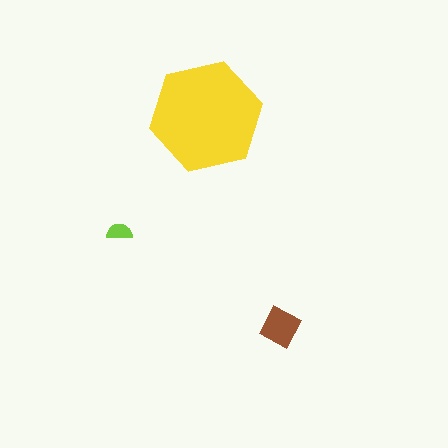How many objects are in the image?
There are 3 objects in the image.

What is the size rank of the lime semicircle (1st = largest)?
3rd.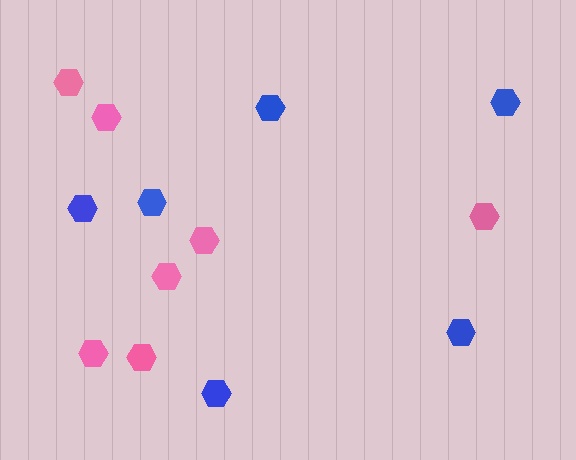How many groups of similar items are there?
There are 2 groups: one group of pink hexagons (7) and one group of blue hexagons (6).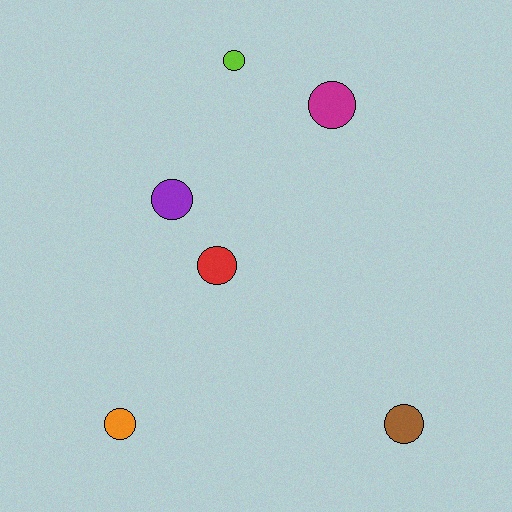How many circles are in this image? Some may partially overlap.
There are 6 circles.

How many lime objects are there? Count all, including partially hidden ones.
There is 1 lime object.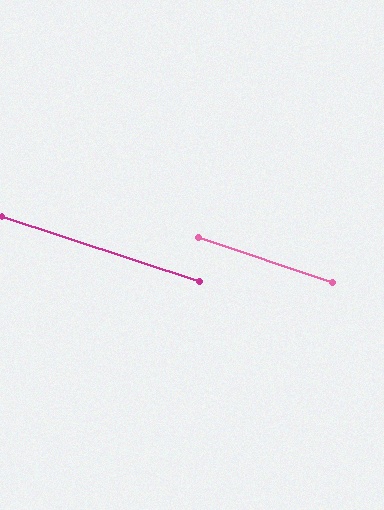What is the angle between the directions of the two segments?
Approximately 1 degree.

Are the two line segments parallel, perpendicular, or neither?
Parallel — their directions differ by only 0.9°.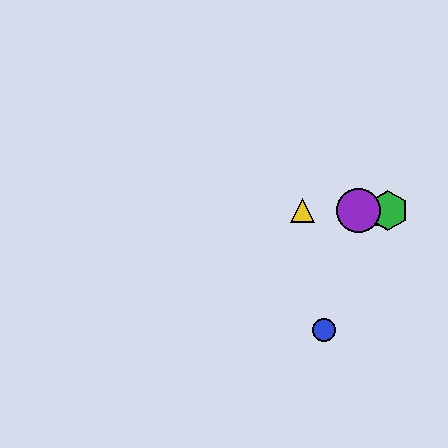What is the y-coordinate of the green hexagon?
The green hexagon is at y≈211.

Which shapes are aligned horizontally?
The red triangle, the green hexagon, the yellow triangle, the purple circle are aligned horizontally.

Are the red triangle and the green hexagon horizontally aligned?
Yes, both are at y≈211.